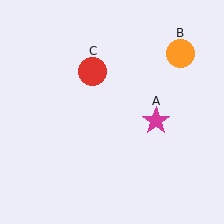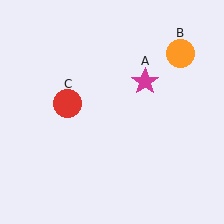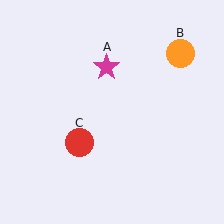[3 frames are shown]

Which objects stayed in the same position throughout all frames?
Orange circle (object B) remained stationary.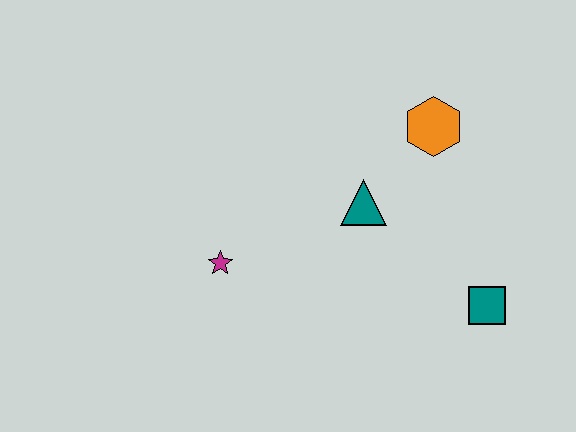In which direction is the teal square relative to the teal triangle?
The teal square is to the right of the teal triangle.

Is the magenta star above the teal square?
Yes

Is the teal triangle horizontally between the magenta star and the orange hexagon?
Yes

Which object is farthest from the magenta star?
The teal square is farthest from the magenta star.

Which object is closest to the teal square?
The teal triangle is closest to the teal square.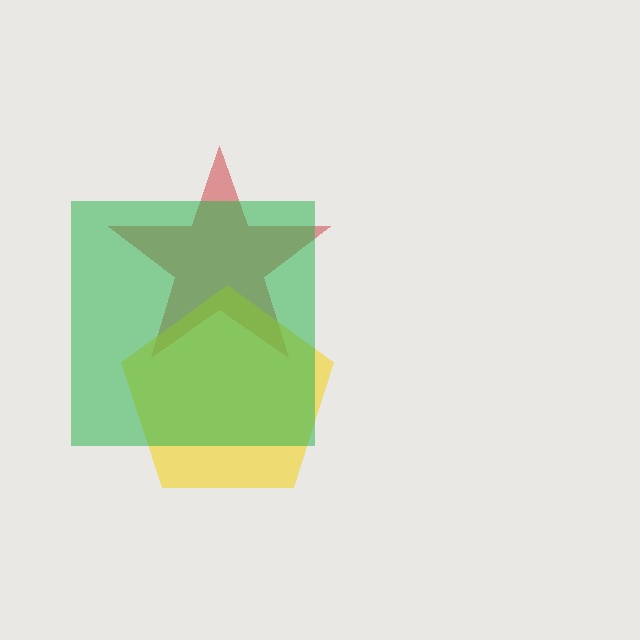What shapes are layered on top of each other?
The layered shapes are: a red star, a yellow pentagon, a green square.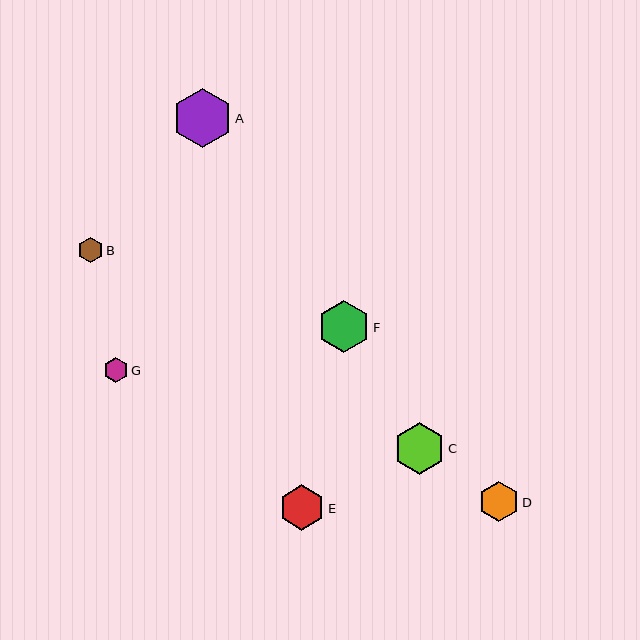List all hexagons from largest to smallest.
From largest to smallest: A, F, C, E, D, B, G.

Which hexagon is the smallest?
Hexagon G is the smallest with a size of approximately 25 pixels.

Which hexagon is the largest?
Hexagon A is the largest with a size of approximately 60 pixels.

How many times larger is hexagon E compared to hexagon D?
Hexagon E is approximately 1.1 times the size of hexagon D.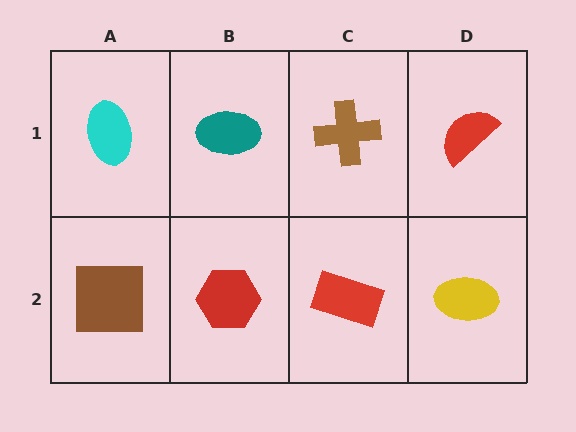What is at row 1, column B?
A teal ellipse.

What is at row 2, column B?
A red hexagon.